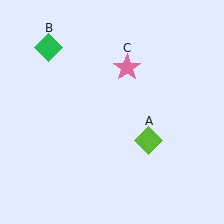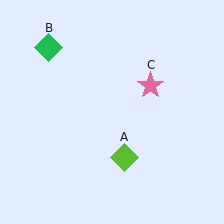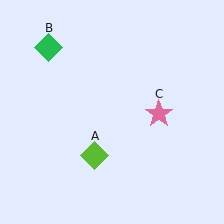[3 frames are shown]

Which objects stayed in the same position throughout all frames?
Green diamond (object B) remained stationary.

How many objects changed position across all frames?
2 objects changed position: lime diamond (object A), pink star (object C).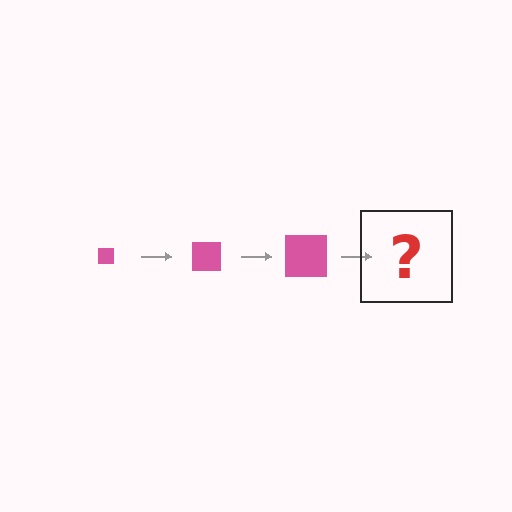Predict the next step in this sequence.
The next step is a pink square, larger than the previous one.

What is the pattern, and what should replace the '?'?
The pattern is that the square gets progressively larger each step. The '?' should be a pink square, larger than the previous one.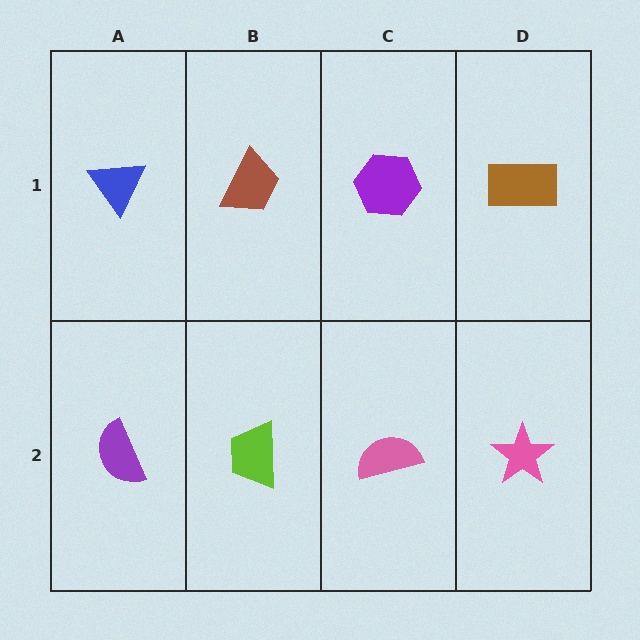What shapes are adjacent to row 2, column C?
A purple hexagon (row 1, column C), a lime trapezoid (row 2, column B), a pink star (row 2, column D).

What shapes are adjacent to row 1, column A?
A purple semicircle (row 2, column A), a brown trapezoid (row 1, column B).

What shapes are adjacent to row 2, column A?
A blue triangle (row 1, column A), a lime trapezoid (row 2, column B).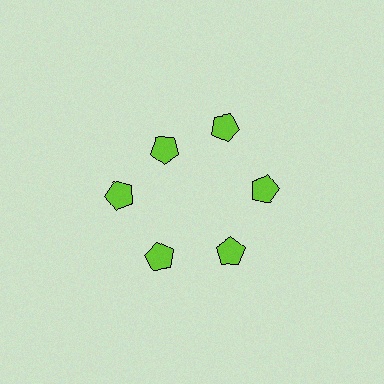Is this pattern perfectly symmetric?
No. The 6 lime pentagons are arranged in a ring, but one element near the 11 o'clock position is pulled inward toward the center, breaking the 6-fold rotational symmetry.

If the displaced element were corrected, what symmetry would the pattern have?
It would have 6-fold rotational symmetry — the pattern would map onto itself every 60 degrees.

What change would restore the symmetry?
The symmetry would be restored by moving it outward, back onto the ring so that all 6 pentagons sit at equal angles and equal distance from the center.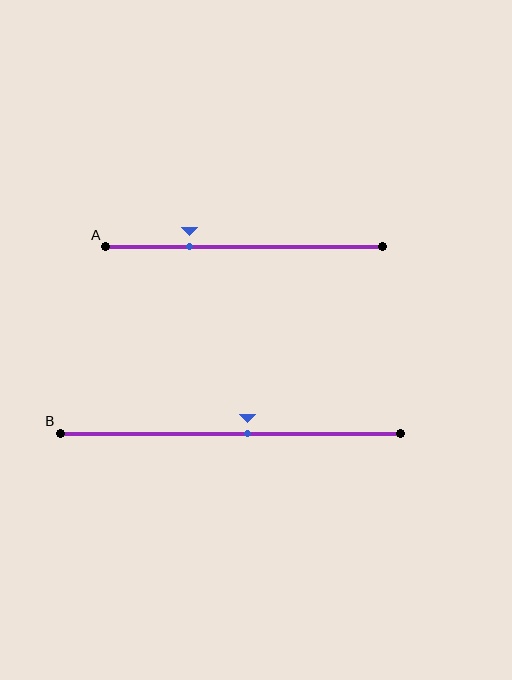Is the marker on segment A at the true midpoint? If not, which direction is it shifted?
No, the marker on segment A is shifted to the left by about 20% of the segment length.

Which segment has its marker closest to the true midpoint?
Segment B has its marker closest to the true midpoint.